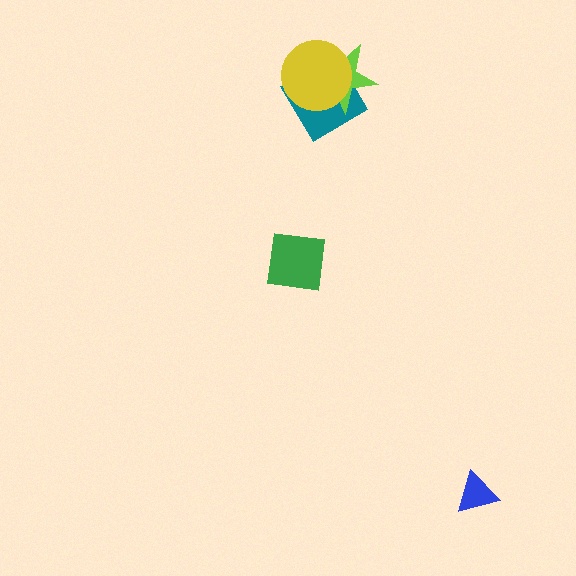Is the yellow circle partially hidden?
No, no other shape covers it.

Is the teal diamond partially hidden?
Yes, it is partially covered by another shape.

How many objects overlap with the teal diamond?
2 objects overlap with the teal diamond.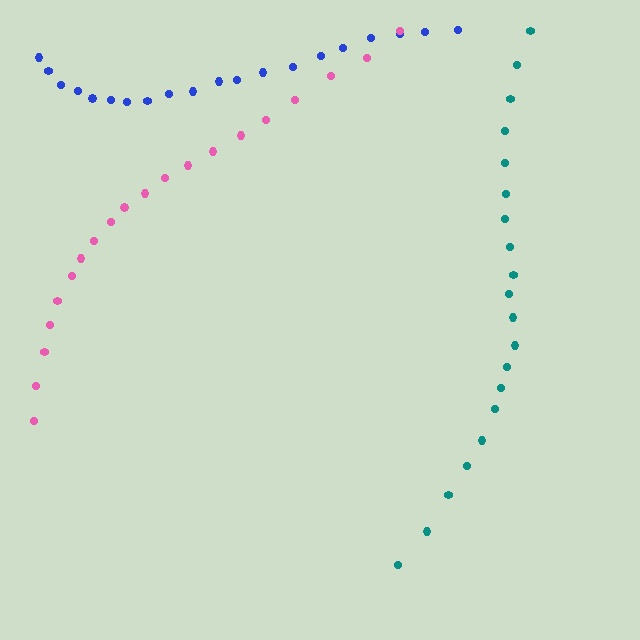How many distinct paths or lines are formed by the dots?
There are 3 distinct paths.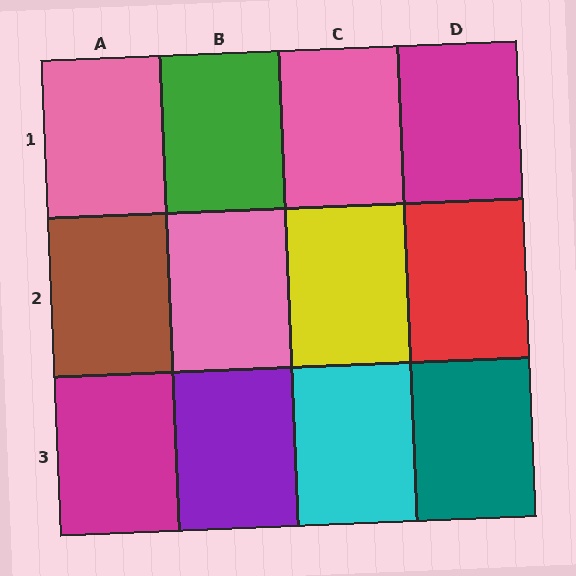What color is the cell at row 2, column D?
Red.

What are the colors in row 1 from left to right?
Pink, green, pink, magenta.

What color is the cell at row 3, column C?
Cyan.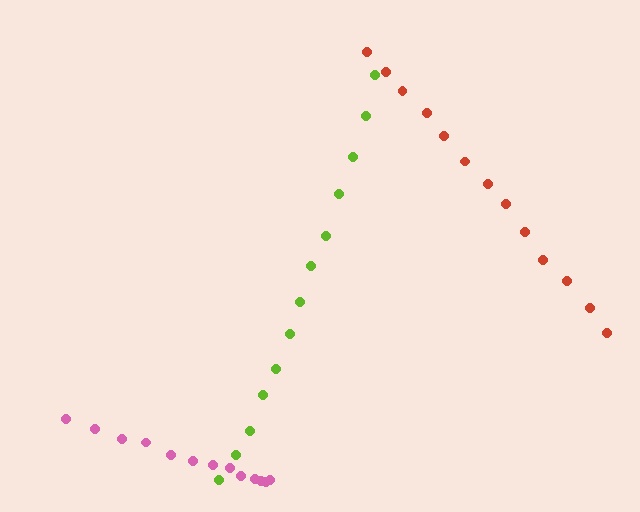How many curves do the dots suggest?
There are 3 distinct paths.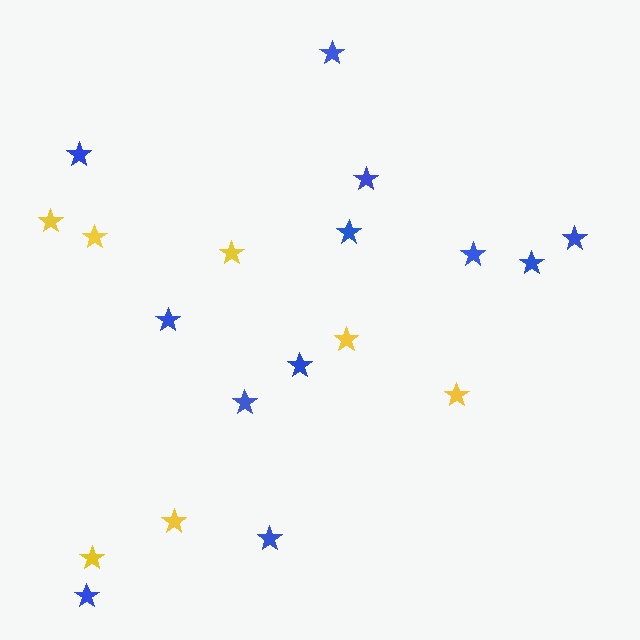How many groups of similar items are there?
There are 2 groups: one group of blue stars (12) and one group of yellow stars (7).